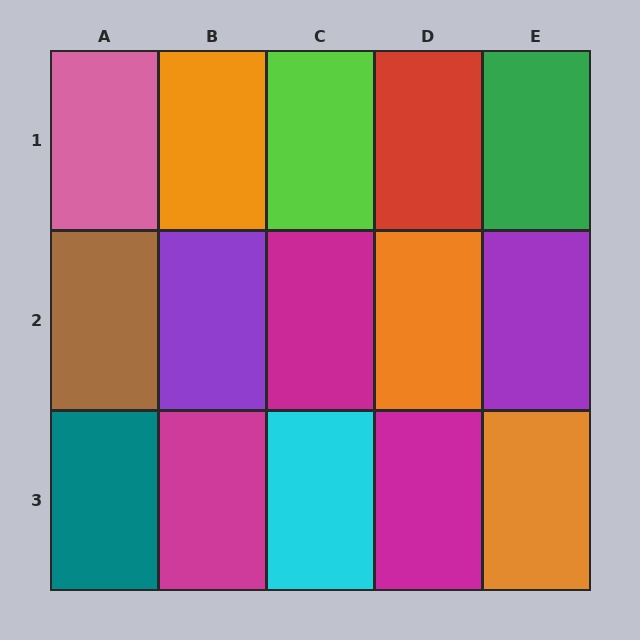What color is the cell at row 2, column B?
Purple.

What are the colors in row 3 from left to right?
Teal, magenta, cyan, magenta, orange.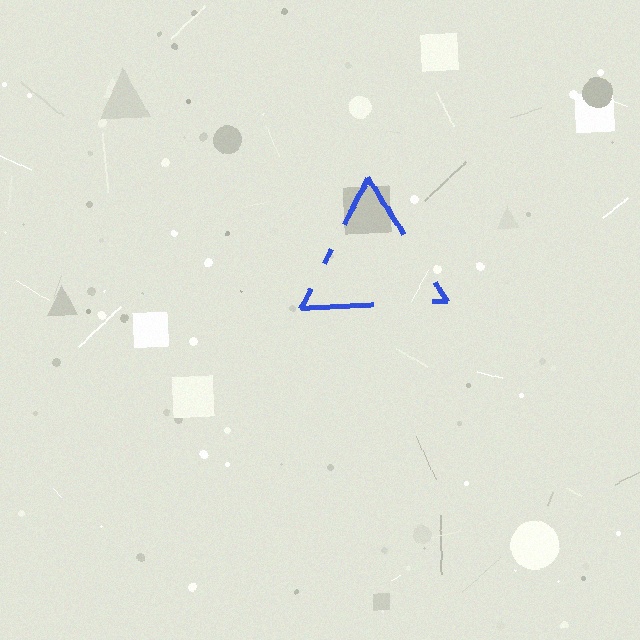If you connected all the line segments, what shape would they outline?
They would outline a triangle.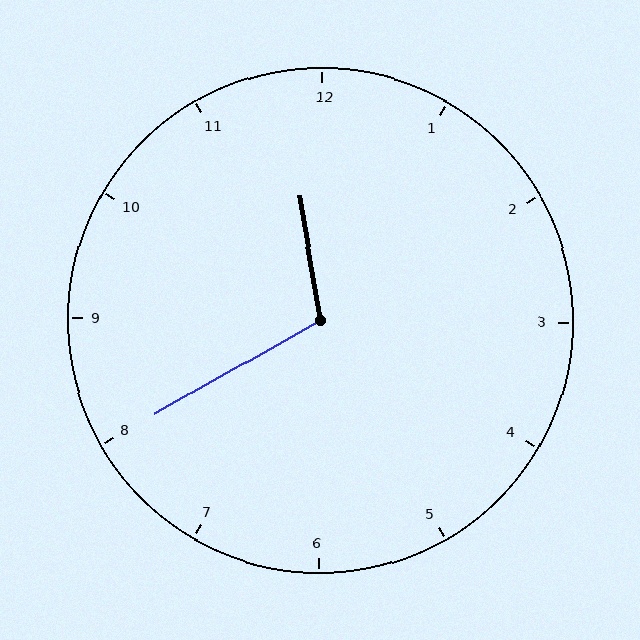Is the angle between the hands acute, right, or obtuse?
It is obtuse.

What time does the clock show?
11:40.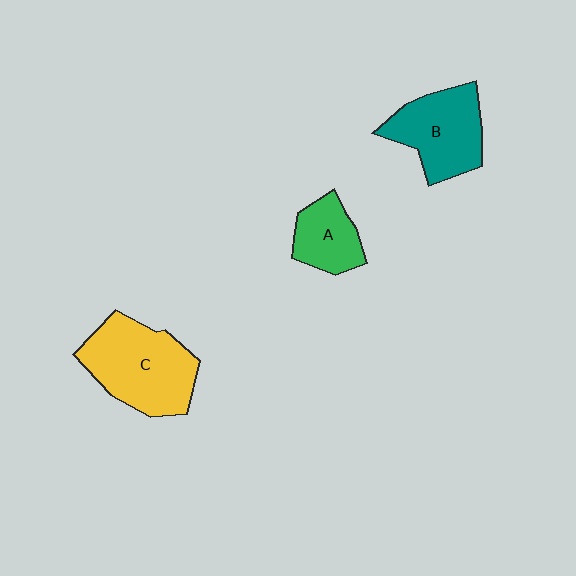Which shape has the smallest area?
Shape A (green).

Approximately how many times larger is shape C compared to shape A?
Approximately 2.0 times.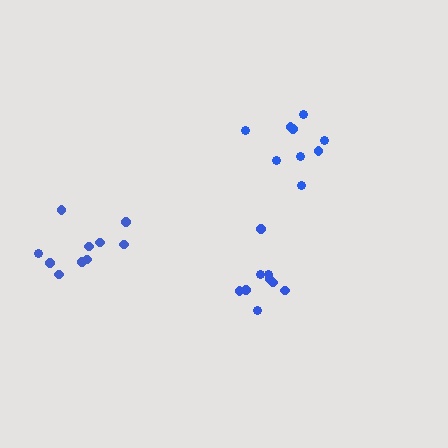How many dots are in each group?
Group 1: 10 dots, Group 2: 9 dots, Group 3: 9 dots (28 total).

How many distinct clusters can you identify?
There are 3 distinct clusters.